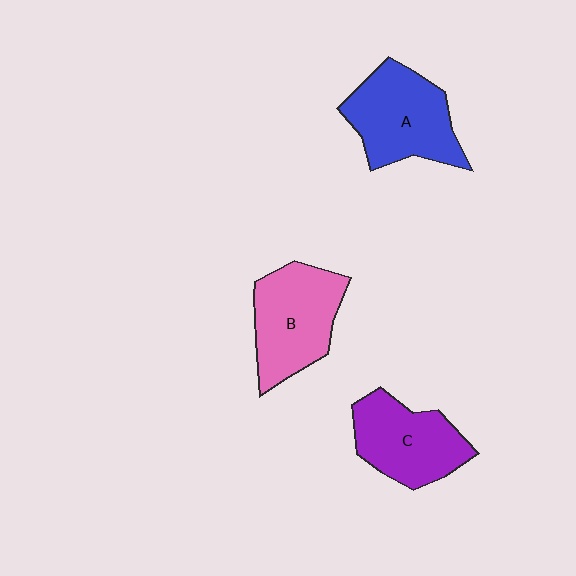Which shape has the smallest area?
Shape C (purple).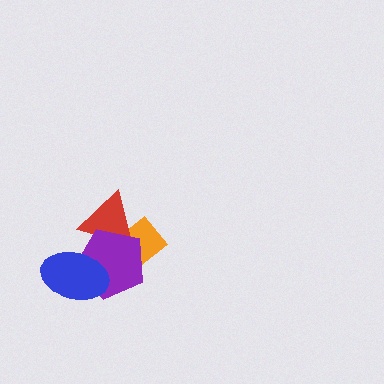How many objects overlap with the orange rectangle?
2 objects overlap with the orange rectangle.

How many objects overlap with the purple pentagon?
3 objects overlap with the purple pentagon.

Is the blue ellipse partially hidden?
No, no other shape covers it.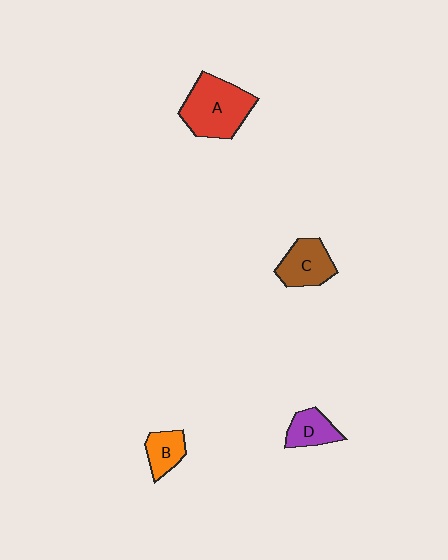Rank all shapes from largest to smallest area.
From largest to smallest: A (red), C (brown), D (purple), B (orange).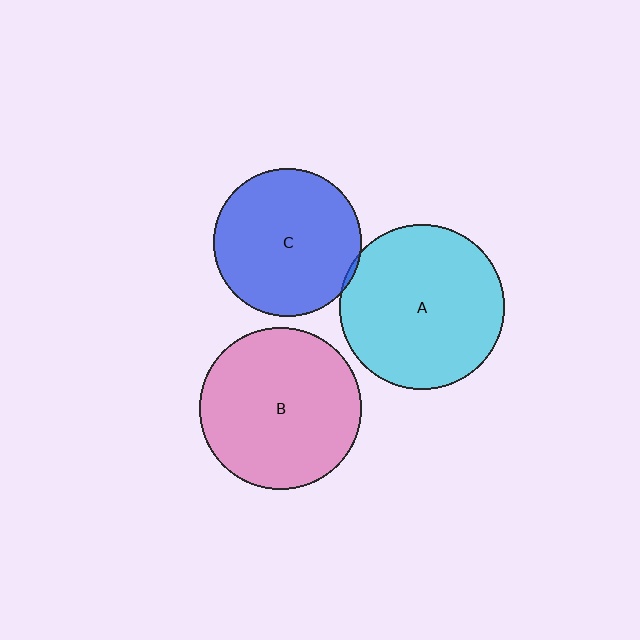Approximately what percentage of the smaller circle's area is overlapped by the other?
Approximately 5%.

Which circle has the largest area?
Circle A (cyan).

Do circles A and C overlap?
Yes.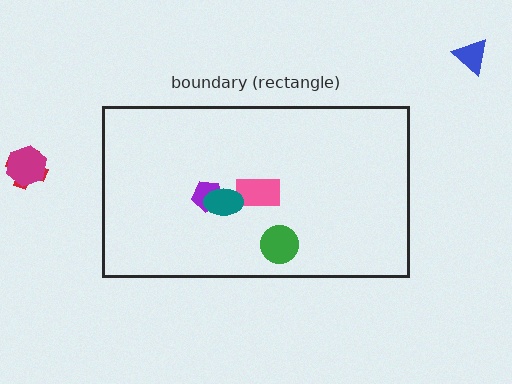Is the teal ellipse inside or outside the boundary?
Inside.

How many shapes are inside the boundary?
4 inside, 3 outside.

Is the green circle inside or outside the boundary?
Inside.